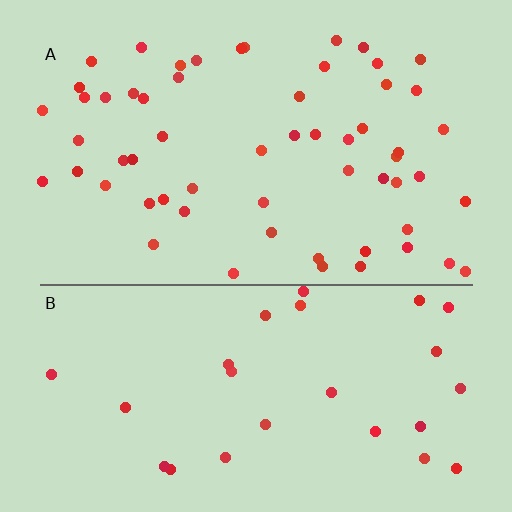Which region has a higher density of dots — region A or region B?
A (the top).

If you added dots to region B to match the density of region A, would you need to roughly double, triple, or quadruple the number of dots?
Approximately double.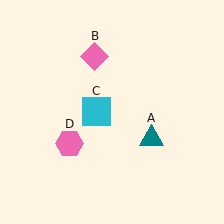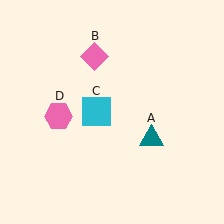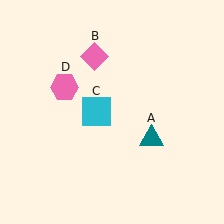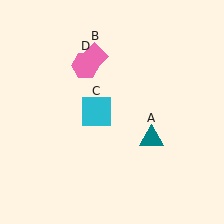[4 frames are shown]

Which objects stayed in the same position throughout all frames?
Teal triangle (object A) and pink diamond (object B) and cyan square (object C) remained stationary.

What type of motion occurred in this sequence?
The pink hexagon (object D) rotated clockwise around the center of the scene.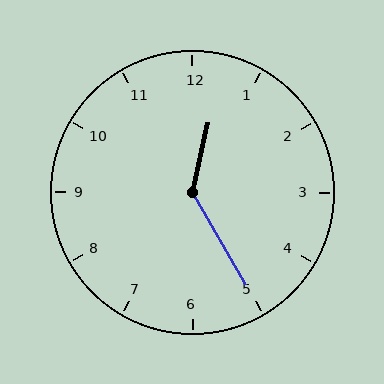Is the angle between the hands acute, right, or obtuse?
It is obtuse.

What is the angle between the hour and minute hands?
Approximately 138 degrees.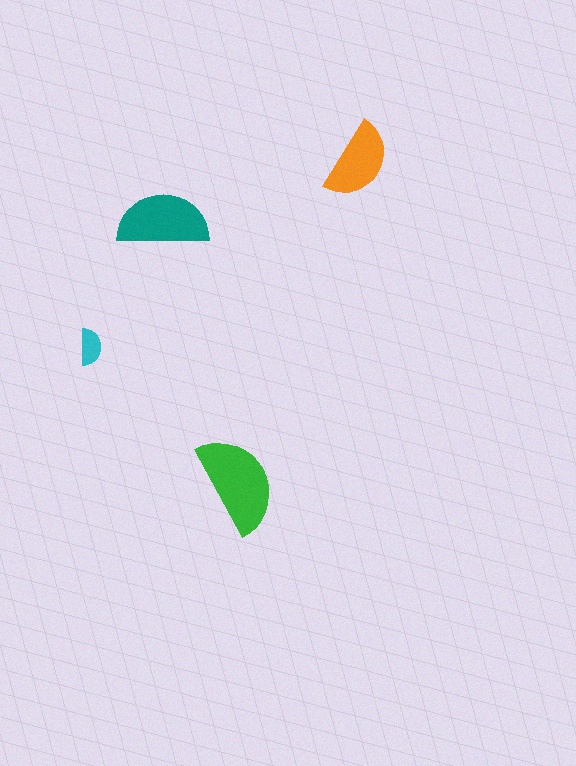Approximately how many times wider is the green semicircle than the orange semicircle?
About 1.5 times wider.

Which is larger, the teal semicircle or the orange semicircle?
The teal one.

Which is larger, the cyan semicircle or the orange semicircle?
The orange one.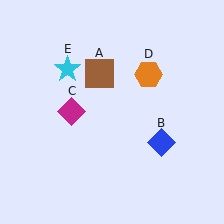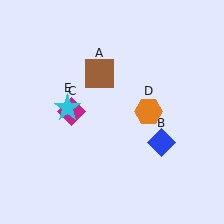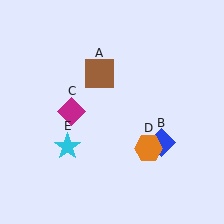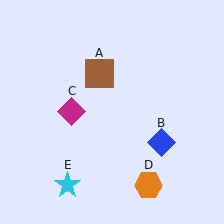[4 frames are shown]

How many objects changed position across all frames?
2 objects changed position: orange hexagon (object D), cyan star (object E).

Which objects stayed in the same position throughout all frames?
Brown square (object A) and blue diamond (object B) and magenta diamond (object C) remained stationary.